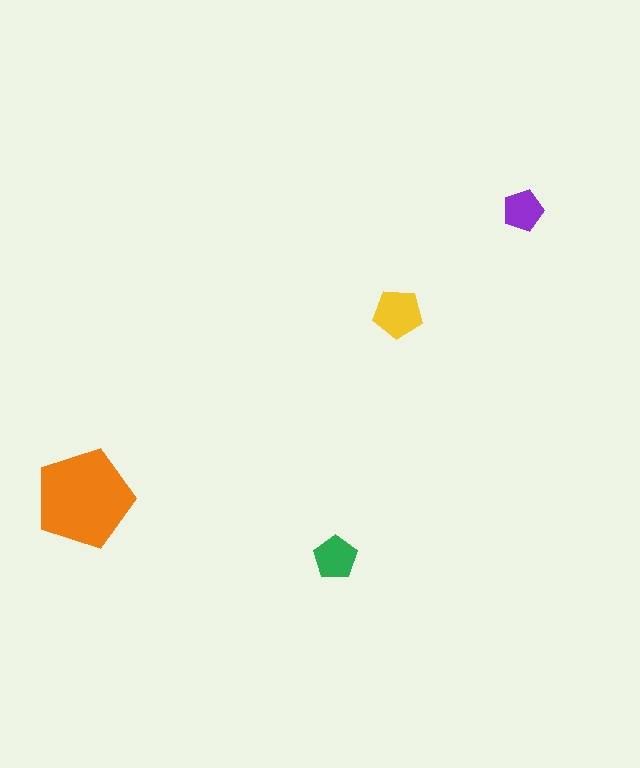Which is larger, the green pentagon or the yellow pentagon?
The yellow one.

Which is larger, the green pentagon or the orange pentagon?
The orange one.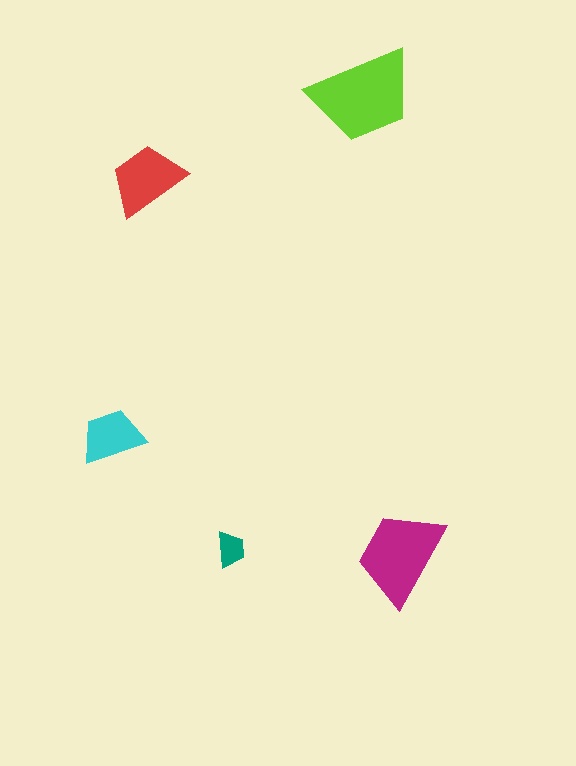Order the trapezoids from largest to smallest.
the lime one, the magenta one, the red one, the cyan one, the teal one.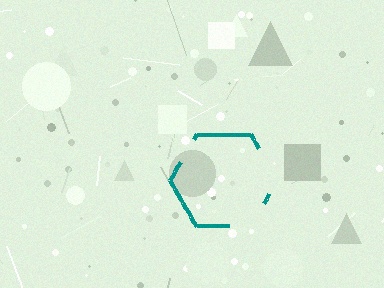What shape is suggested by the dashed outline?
The dashed outline suggests a hexagon.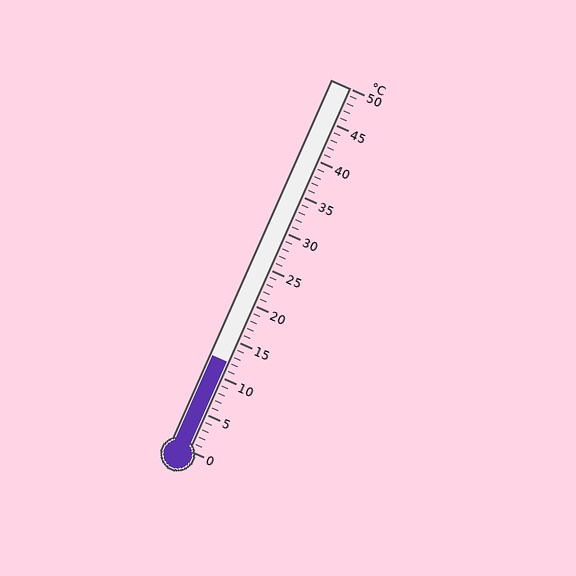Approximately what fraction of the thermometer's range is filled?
The thermometer is filled to approximately 25% of its range.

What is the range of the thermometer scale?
The thermometer scale ranges from 0°C to 50°C.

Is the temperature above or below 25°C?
The temperature is below 25°C.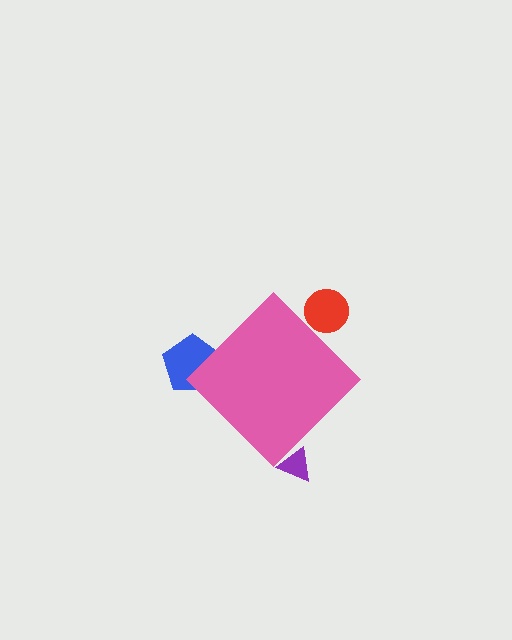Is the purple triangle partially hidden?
Yes, the purple triangle is partially hidden behind the pink diamond.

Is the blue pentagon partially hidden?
Yes, the blue pentagon is partially hidden behind the pink diamond.